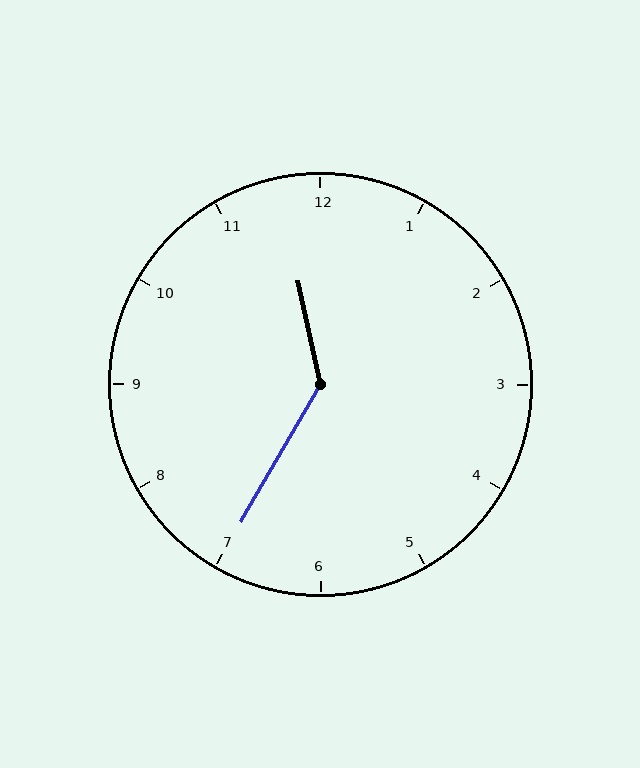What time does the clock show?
11:35.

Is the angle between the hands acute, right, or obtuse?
It is obtuse.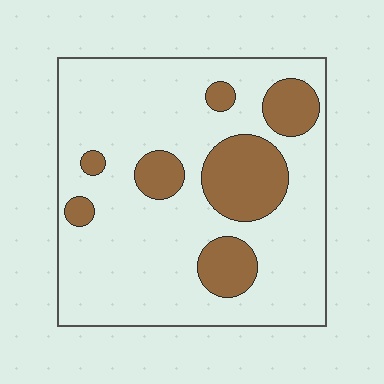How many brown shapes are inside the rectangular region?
7.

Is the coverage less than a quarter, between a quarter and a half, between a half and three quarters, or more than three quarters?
Less than a quarter.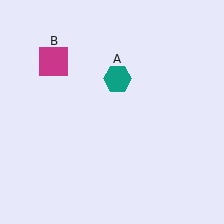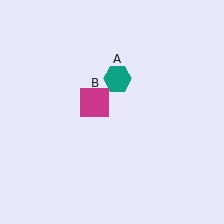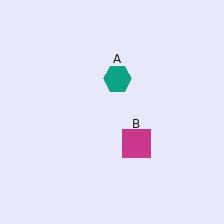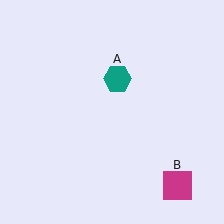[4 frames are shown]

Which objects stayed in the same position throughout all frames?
Teal hexagon (object A) remained stationary.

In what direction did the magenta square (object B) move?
The magenta square (object B) moved down and to the right.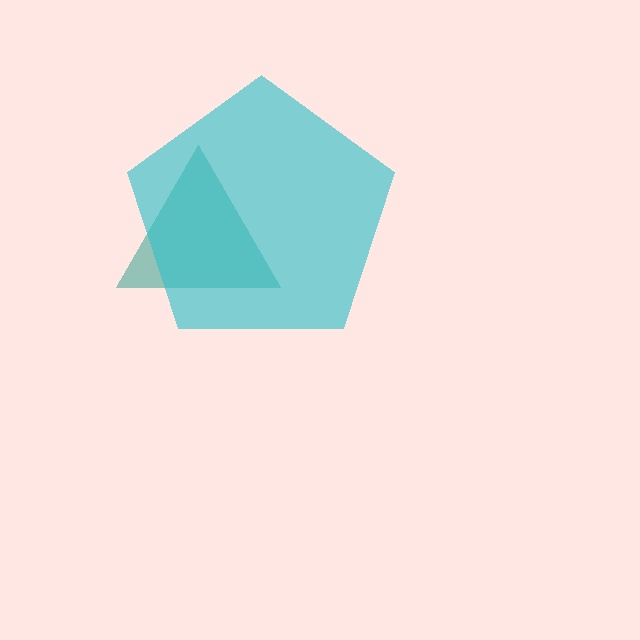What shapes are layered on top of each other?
The layered shapes are: a teal triangle, a cyan pentagon.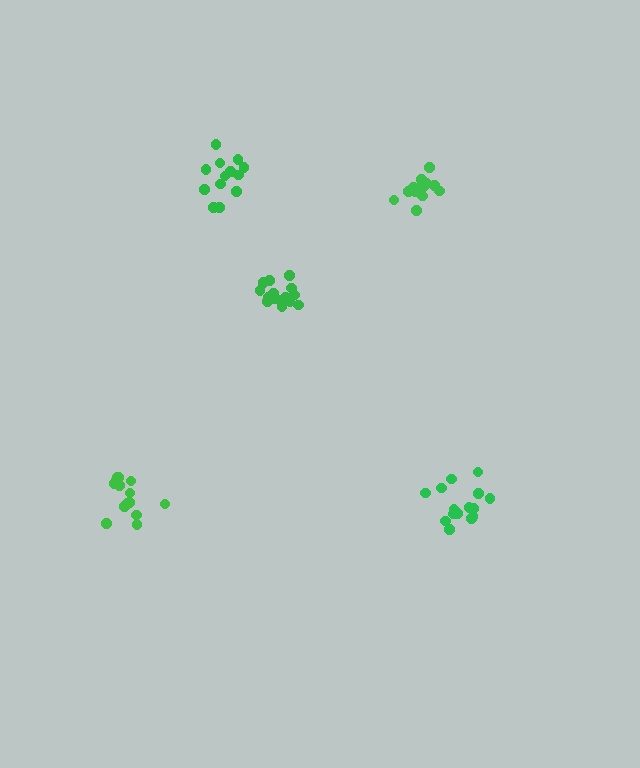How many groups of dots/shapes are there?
There are 5 groups.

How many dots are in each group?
Group 1: 14 dots, Group 2: 15 dots, Group 3: 13 dots, Group 4: 15 dots, Group 5: 16 dots (73 total).